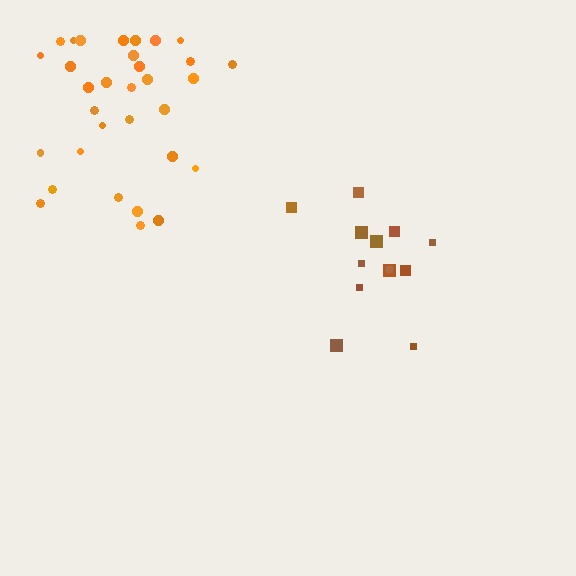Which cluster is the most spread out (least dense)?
Brown.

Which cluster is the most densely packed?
Orange.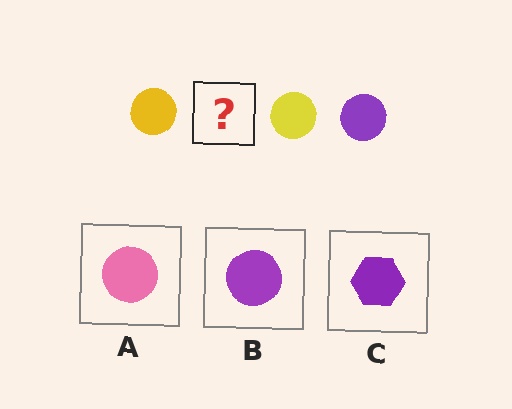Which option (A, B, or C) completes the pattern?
B.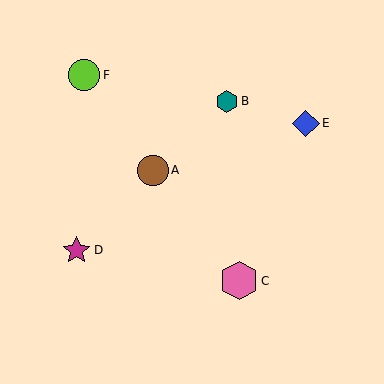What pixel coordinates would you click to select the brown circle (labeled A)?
Click at (153, 170) to select the brown circle A.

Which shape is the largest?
The pink hexagon (labeled C) is the largest.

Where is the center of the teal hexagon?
The center of the teal hexagon is at (227, 101).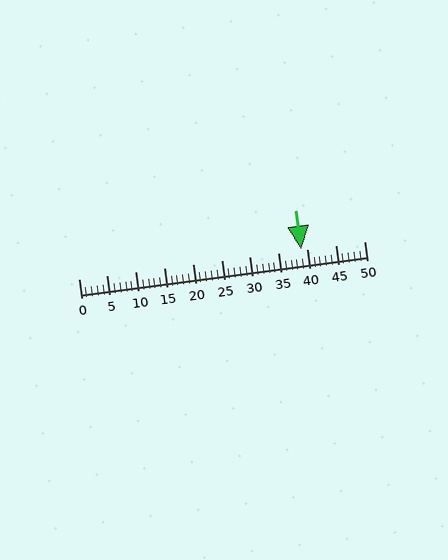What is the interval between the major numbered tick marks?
The major tick marks are spaced 5 units apart.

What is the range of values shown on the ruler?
The ruler shows values from 0 to 50.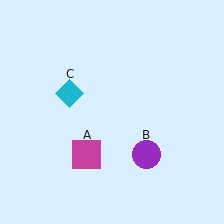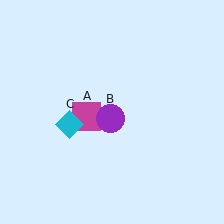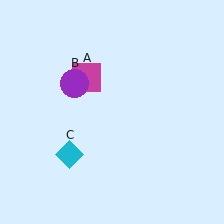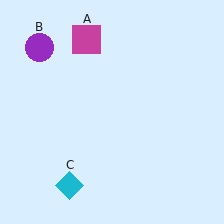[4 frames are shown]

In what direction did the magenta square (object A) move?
The magenta square (object A) moved up.